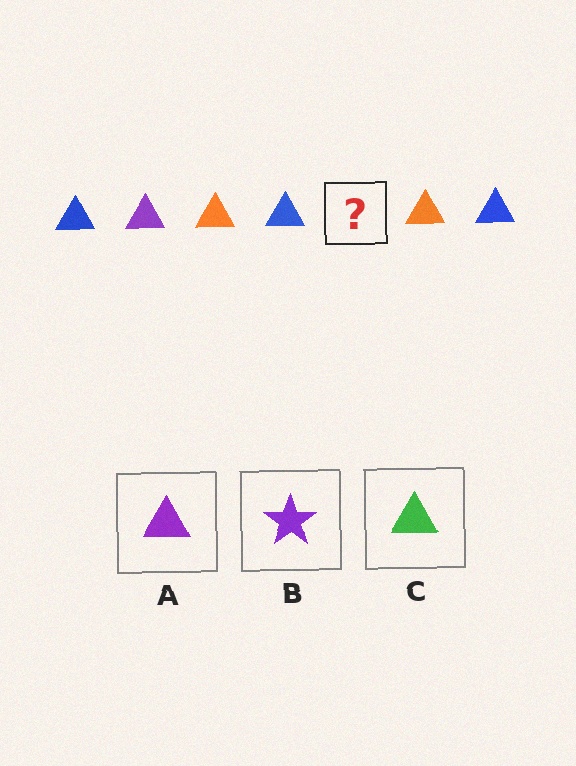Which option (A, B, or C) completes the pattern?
A.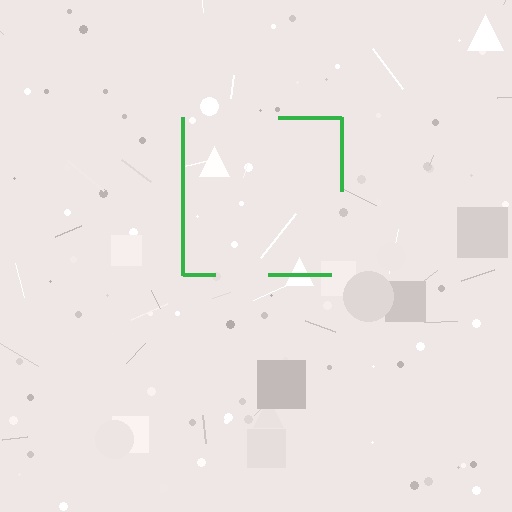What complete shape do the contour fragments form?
The contour fragments form a square.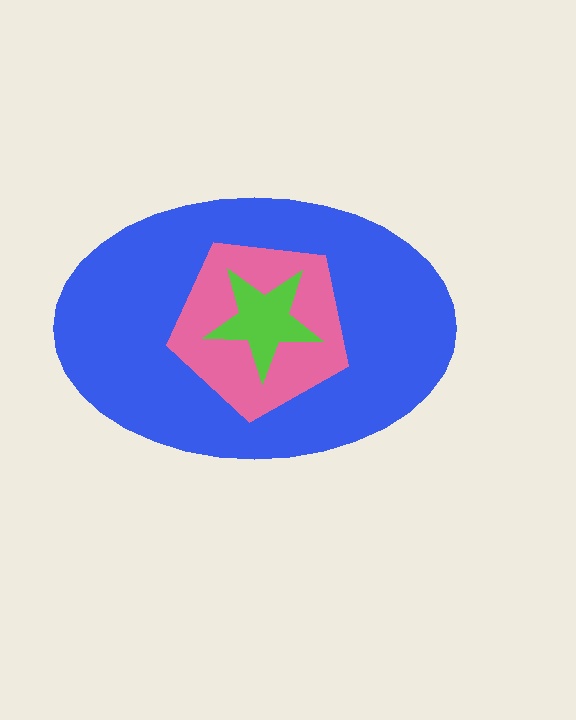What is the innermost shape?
The lime star.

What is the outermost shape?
The blue ellipse.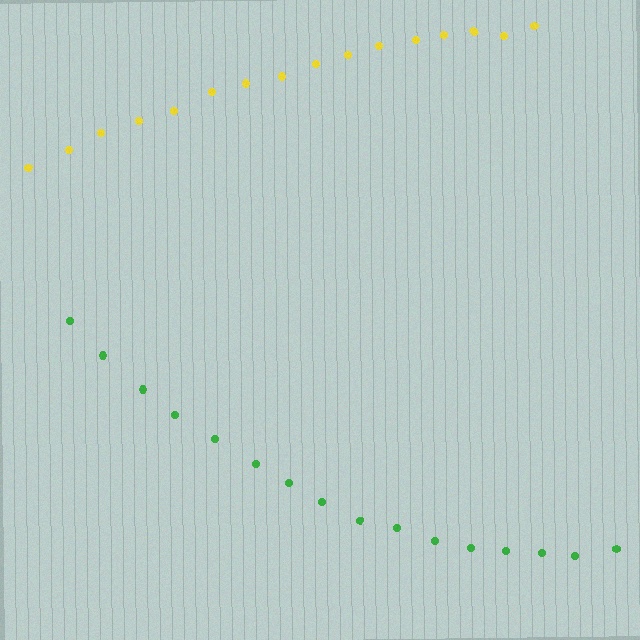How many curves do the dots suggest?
There are 2 distinct paths.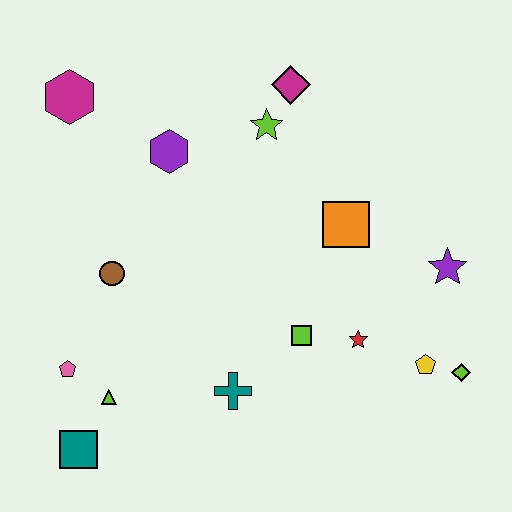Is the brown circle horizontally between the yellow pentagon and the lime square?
No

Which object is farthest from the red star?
The magenta hexagon is farthest from the red star.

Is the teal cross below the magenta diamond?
Yes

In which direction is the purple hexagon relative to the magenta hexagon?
The purple hexagon is to the right of the magenta hexagon.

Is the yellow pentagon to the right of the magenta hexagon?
Yes